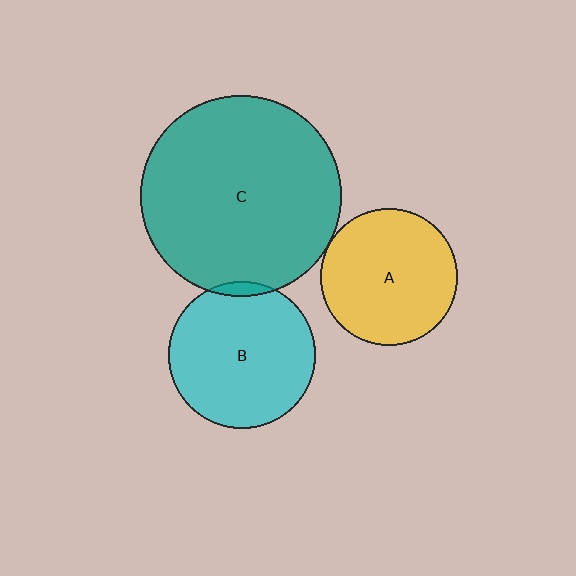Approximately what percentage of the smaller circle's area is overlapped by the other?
Approximately 5%.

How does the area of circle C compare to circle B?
Approximately 1.9 times.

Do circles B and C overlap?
Yes.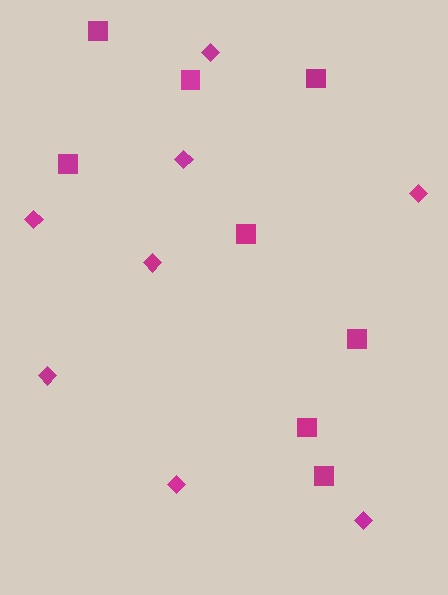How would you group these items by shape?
There are 2 groups: one group of squares (8) and one group of diamonds (8).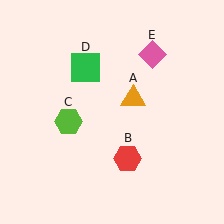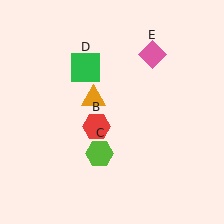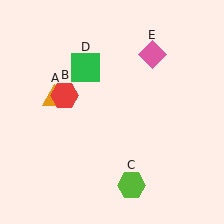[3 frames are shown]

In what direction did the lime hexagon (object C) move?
The lime hexagon (object C) moved down and to the right.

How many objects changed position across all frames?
3 objects changed position: orange triangle (object A), red hexagon (object B), lime hexagon (object C).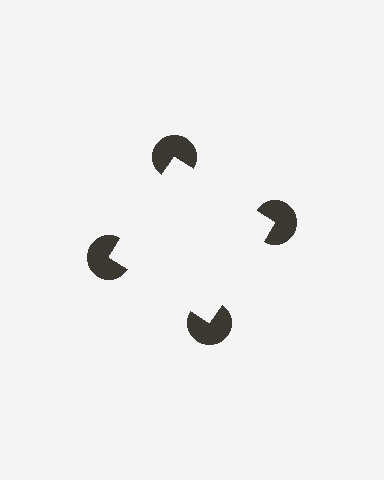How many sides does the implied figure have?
4 sides.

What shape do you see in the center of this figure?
An illusory square — its edges are inferred from the aligned wedge cuts in the pac-man discs, not physically drawn.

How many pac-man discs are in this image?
There are 4 — one at each vertex of the illusory square.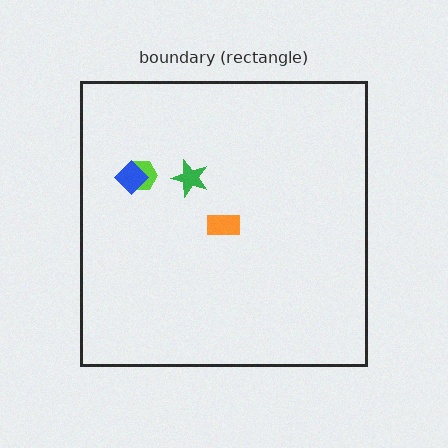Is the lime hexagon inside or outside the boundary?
Inside.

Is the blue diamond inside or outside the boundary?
Inside.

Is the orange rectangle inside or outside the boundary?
Inside.